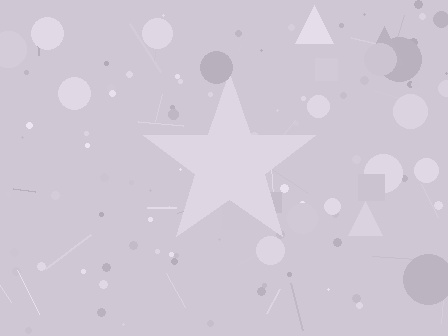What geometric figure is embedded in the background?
A star is embedded in the background.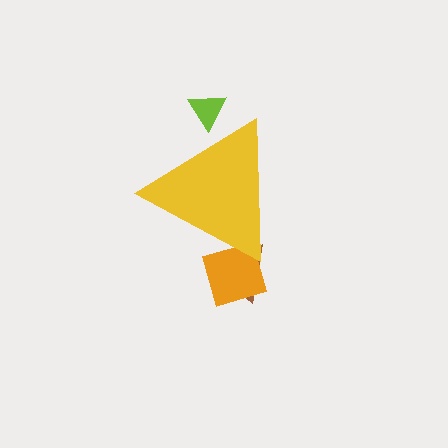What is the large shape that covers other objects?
A yellow triangle.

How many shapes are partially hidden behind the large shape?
3 shapes are partially hidden.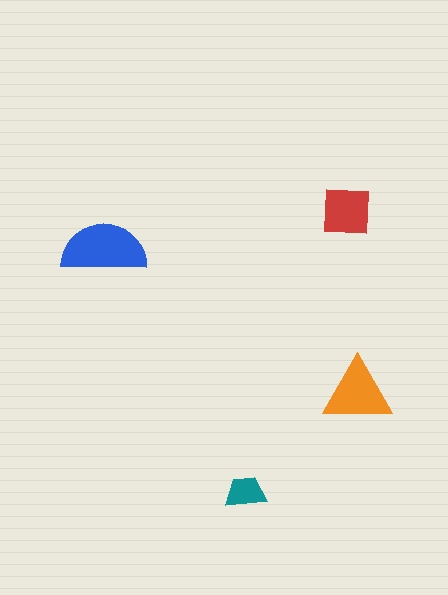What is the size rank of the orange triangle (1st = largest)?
2nd.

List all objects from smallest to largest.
The teal trapezoid, the red square, the orange triangle, the blue semicircle.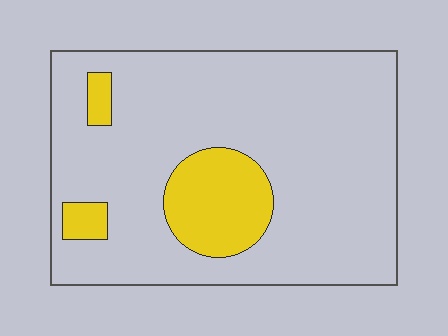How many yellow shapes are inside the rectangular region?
3.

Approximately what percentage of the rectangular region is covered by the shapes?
Approximately 15%.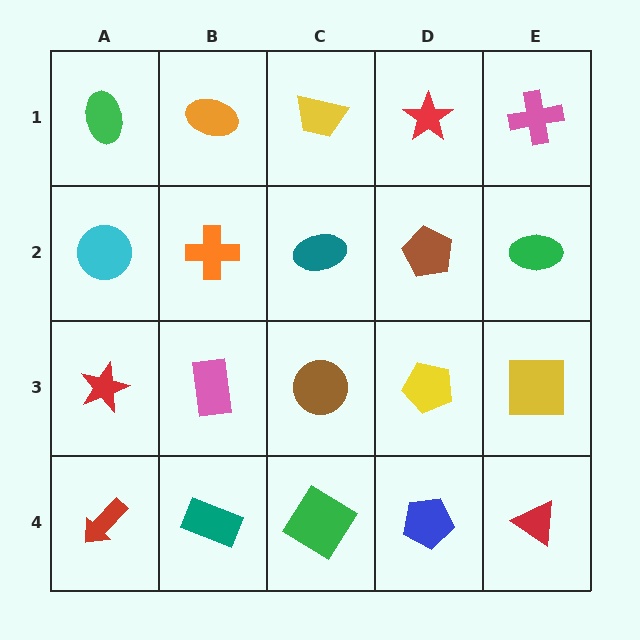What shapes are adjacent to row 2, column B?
An orange ellipse (row 1, column B), a pink rectangle (row 3, column B), a cyan circle (row 2, column A), a teal ellipse (row 2, column C).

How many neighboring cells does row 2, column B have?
4.